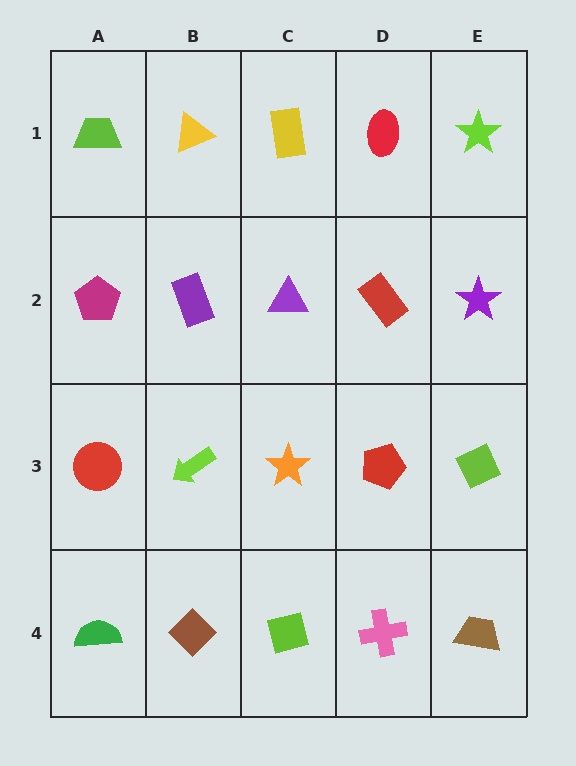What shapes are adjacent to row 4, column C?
An orange star (row 3, column C), a brown diamond (row 4, column B), a pink cross (row 4, column D).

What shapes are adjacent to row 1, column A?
A magenta pentagon (row 2, column A), a yellow triangle (row 1, column B).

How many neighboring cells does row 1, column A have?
2.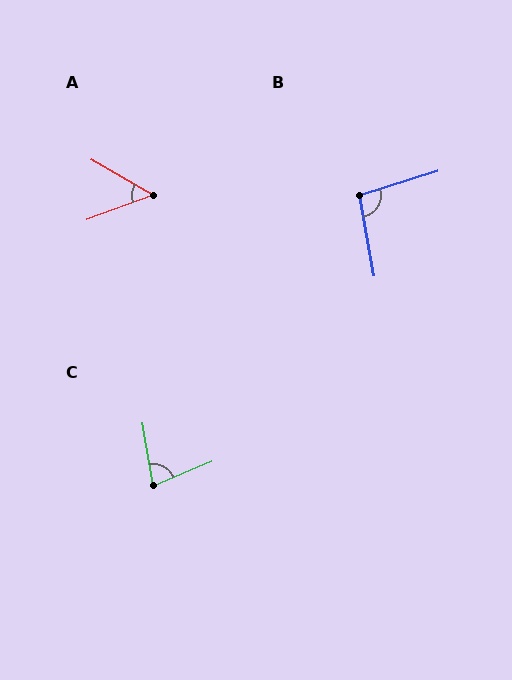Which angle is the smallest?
A, at approximately 50 degrees.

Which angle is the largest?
B, at approximately 97 degrees.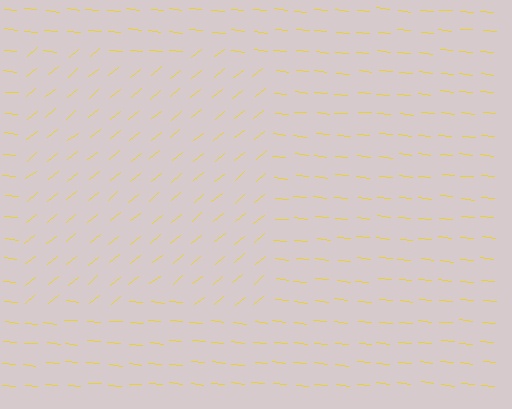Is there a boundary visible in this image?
Yes, there is a texture boundary formed by a change in line orientation.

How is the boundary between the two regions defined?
The boundary is defined purely by a change in line orientation (approximately 45 degrees difference). All lines are the same color and thickness.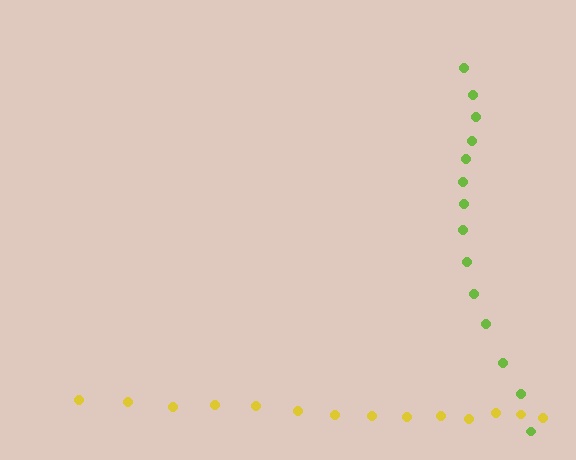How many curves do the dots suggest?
There are 2 distinct paths.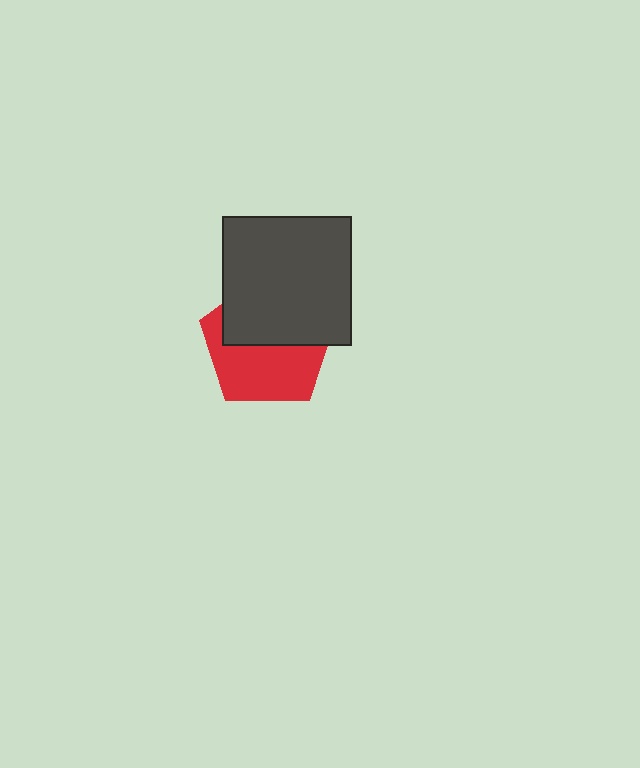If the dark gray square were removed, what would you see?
You would see the complete red pentagon.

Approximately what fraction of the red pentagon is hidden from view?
Roughly 49% of the red pentagon is hidden behind the dark gray square.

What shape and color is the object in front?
The object in front is a dark gray square.